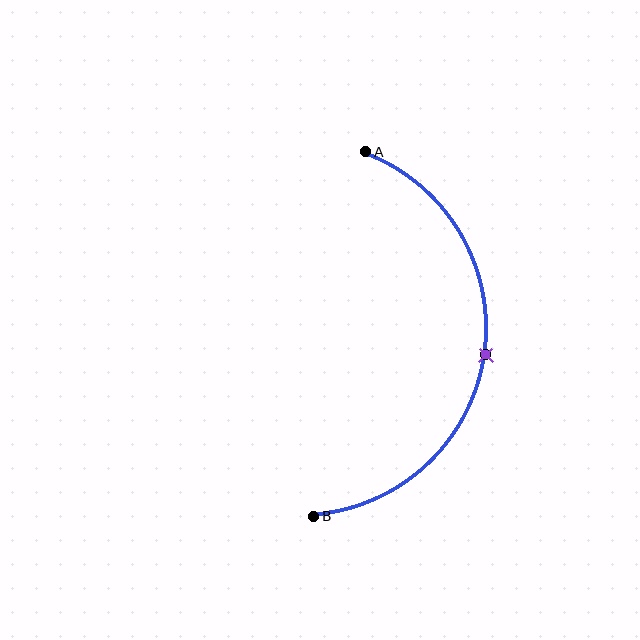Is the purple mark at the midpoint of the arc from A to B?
Yes. The purple mark lies on the arc at equal arc-length from both A and B — it is the arc midpoint.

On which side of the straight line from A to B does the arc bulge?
The arc bulges to the right of the straight line connecting A and B.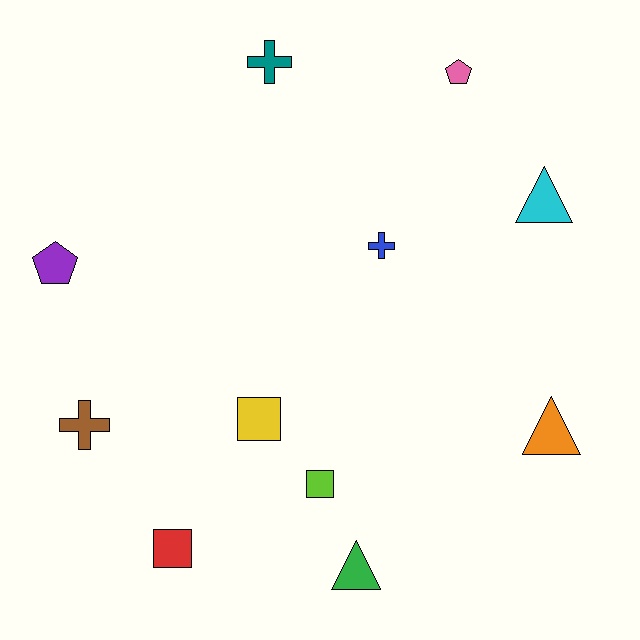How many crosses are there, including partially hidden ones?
There are 3 crosses.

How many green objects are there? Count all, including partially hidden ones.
There is 1 green object.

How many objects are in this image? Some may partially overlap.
There are 11 objects.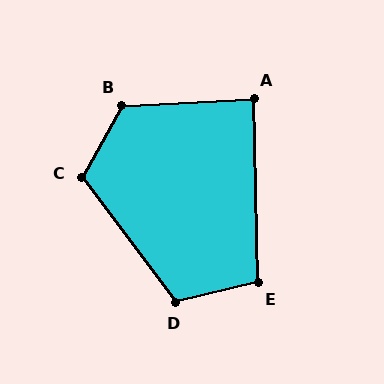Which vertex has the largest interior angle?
B, at approximately 122 degrees.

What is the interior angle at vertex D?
Approximately 113 degrees (obtuse).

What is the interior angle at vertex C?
Approximately 114 degrees (obtuse).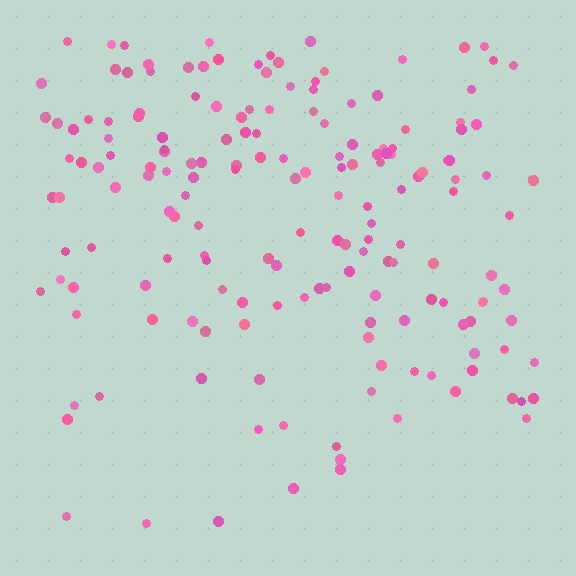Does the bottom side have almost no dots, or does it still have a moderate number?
Still a moderate number, just noticeably fewer than the top.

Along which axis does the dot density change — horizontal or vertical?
Vertical.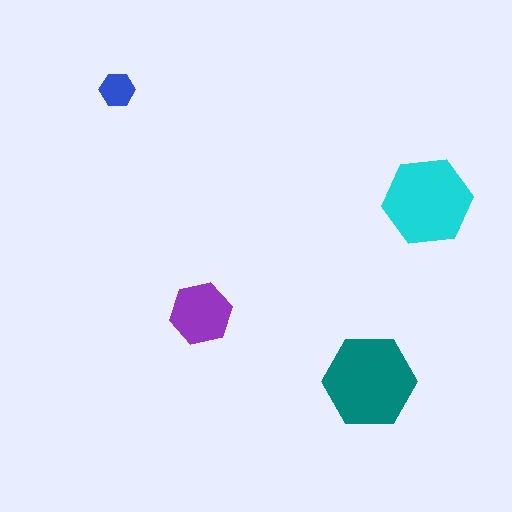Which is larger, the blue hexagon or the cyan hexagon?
The cyan one.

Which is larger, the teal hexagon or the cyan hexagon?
The teal one.